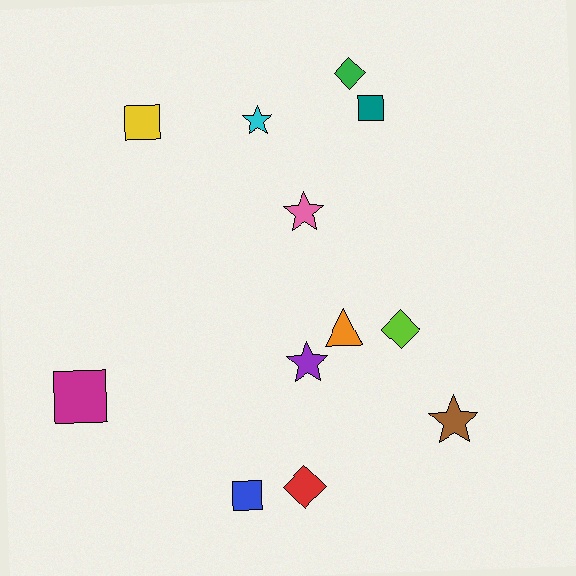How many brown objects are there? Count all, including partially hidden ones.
There is 1 brown object.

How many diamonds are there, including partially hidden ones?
There are 3 diamonds.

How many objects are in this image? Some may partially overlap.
There are 12 objects.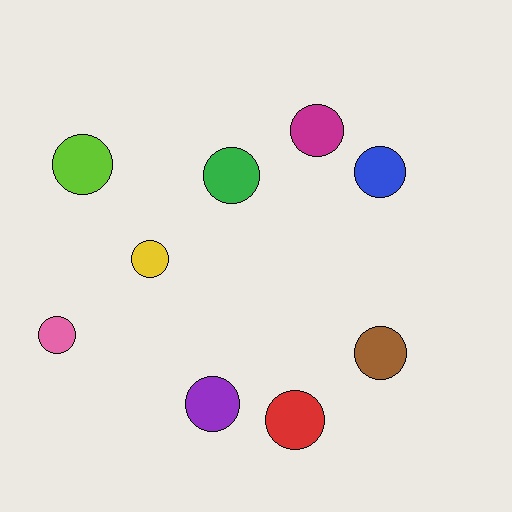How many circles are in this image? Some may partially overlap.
There are 9 circles.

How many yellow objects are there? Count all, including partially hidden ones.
There is 1 yellow object.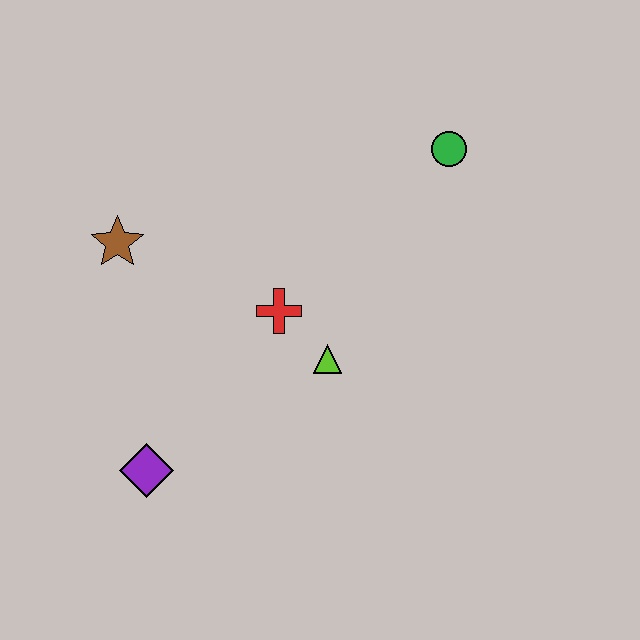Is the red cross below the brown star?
Yes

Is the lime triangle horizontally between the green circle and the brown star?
Yes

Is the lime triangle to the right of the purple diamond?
Yes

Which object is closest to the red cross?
The lime triangle is closest to the red cross.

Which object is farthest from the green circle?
The purple diamond is farthest from the green circle.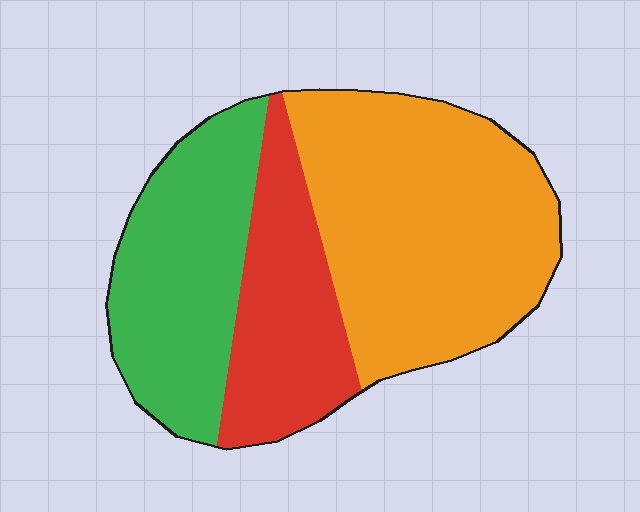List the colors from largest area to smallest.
From largest to smallest: orange, green, red.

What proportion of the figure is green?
Green covers around 30% of the figure.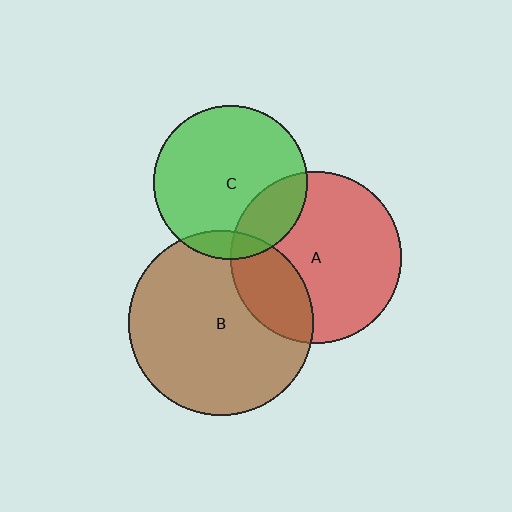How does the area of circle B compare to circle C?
Approximately 1.4 times.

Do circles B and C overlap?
Yes.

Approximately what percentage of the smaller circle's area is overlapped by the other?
Approximately 10%.